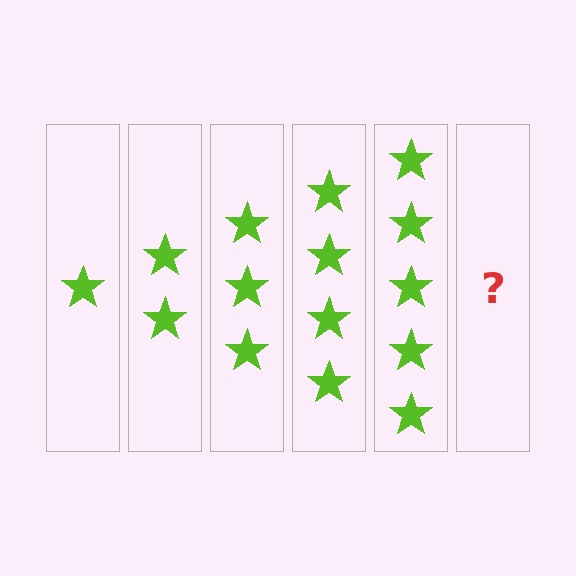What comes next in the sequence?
The next element should be 6 stars.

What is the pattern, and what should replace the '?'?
The pattern is that each step adds one more star. The '?' should be 6 stars.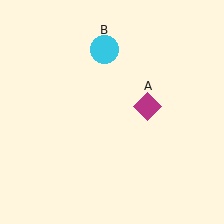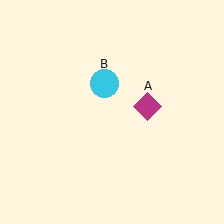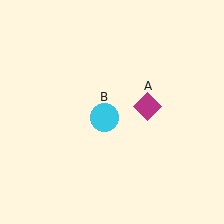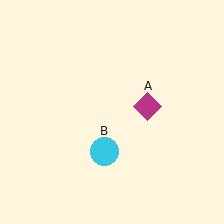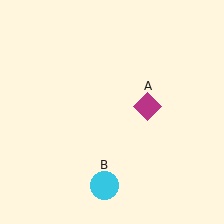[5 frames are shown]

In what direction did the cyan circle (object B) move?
The cyan circle (object B) moved down.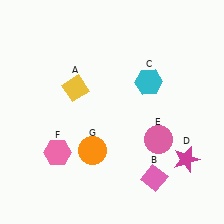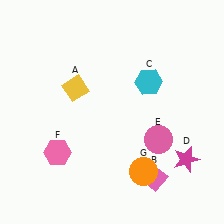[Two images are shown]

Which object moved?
The orange circle (G) moved right.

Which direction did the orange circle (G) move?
The orange circle (G) moved right.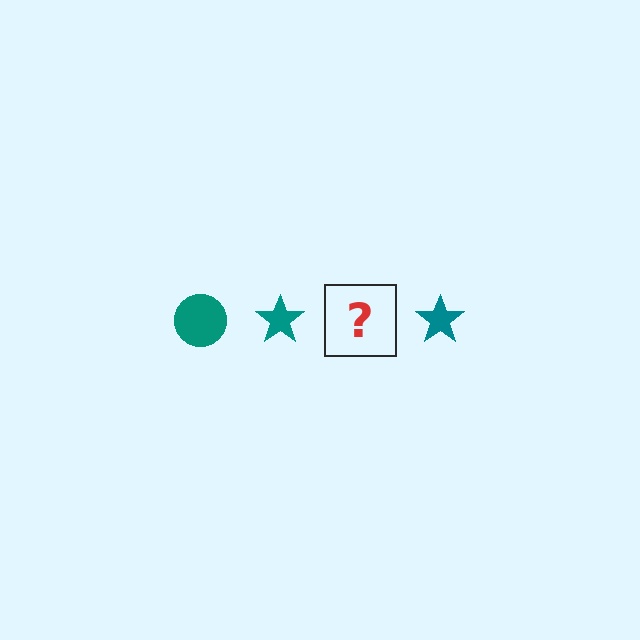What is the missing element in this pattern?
The missing element is a teal circle.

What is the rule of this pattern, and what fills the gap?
The rule is that the pattern cycles through circle, star shapes in teal. The gap should be filled with a teal circle.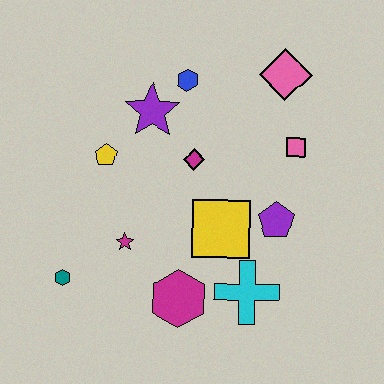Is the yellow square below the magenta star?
No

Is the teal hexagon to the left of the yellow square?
Yes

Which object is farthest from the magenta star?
The pink diamond is farthest from the magenta star.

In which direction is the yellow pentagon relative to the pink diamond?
The yellow pentagon is to the left of the pink diamond.